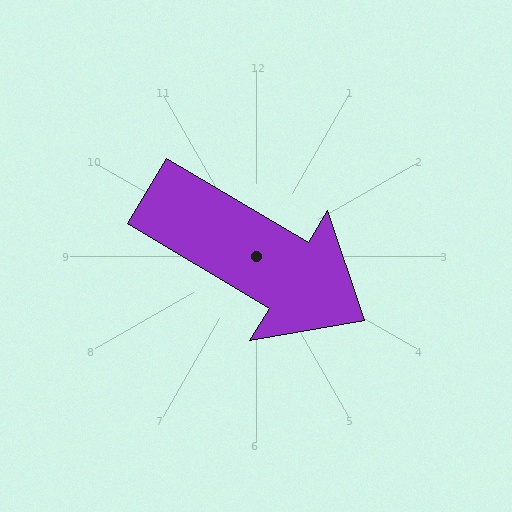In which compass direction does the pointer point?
Southeast.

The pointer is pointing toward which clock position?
Roughly 4 o'clock.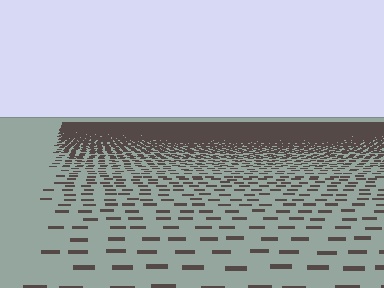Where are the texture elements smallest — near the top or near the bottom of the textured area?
Near the top.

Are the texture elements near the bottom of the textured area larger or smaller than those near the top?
Larger. Near the bottom, elements are closer to the viewer and appear at a bigger on-screen size.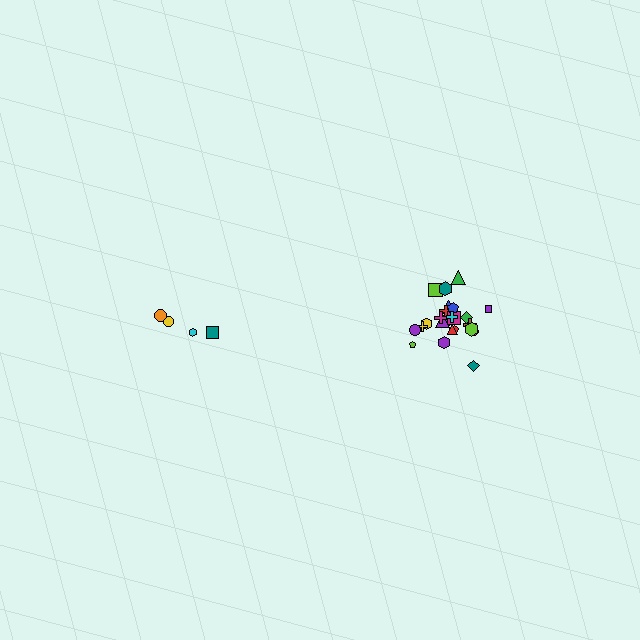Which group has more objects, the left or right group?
The right group.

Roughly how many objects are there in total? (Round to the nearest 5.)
Roughly 30 objects in total.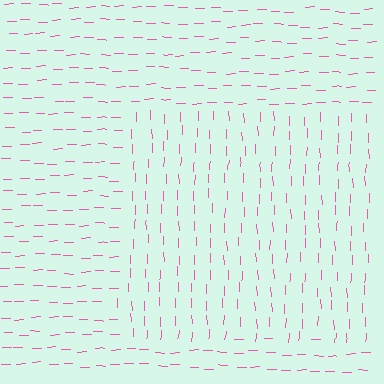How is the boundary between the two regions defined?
The boundary is defined purely by a change in line orientation (approximately 89 degrees difference). All lines are the same color and thickness.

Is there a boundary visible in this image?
Yes, there is a texture boundary formed by a change in line orientation.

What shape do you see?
I see a rectangle.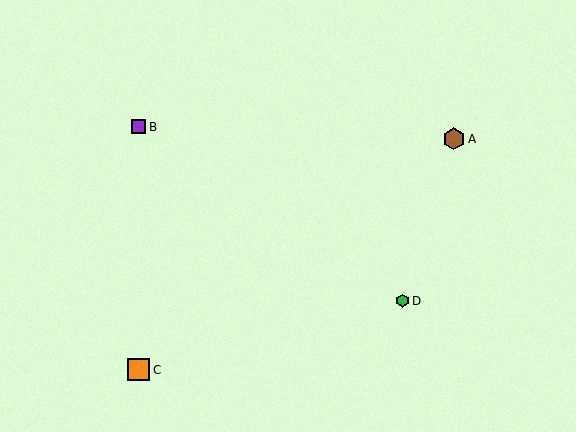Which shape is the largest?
The brown hexagon (labeled A) is the largest.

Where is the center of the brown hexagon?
The center of the brown hexagon is at (454, 139).